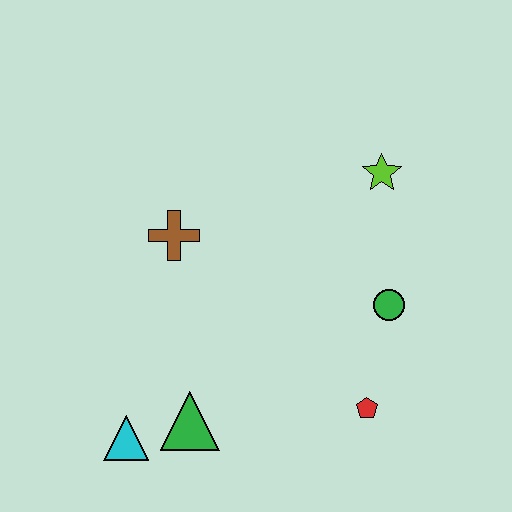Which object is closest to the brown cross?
The green triangle is closest to the brown cross.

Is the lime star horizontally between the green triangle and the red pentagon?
No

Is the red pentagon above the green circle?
No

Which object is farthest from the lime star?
The cyan triangle is farthest from the lime star.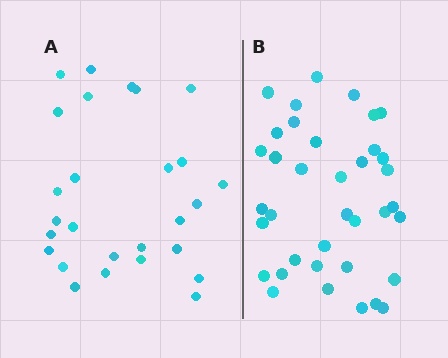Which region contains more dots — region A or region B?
Region B (the right region) has more dots.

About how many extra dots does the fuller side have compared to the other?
Region B has roughly 10 or so more dots than region A.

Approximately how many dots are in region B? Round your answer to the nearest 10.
About 40 dots. (The exact count is 37, which rounds to 40.)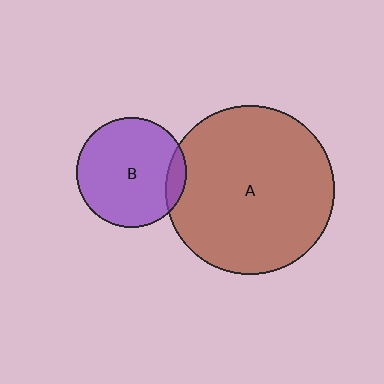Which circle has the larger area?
Circle A (brown).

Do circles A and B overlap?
Yes.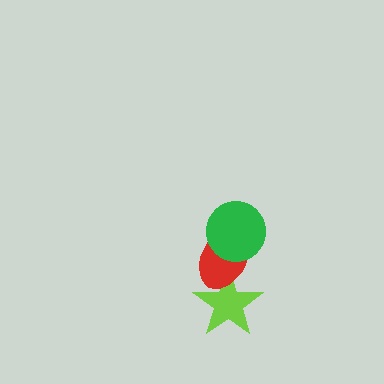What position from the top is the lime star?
The lime star is 3rd from the top.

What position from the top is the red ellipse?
The red ellipse is 2nd from the top.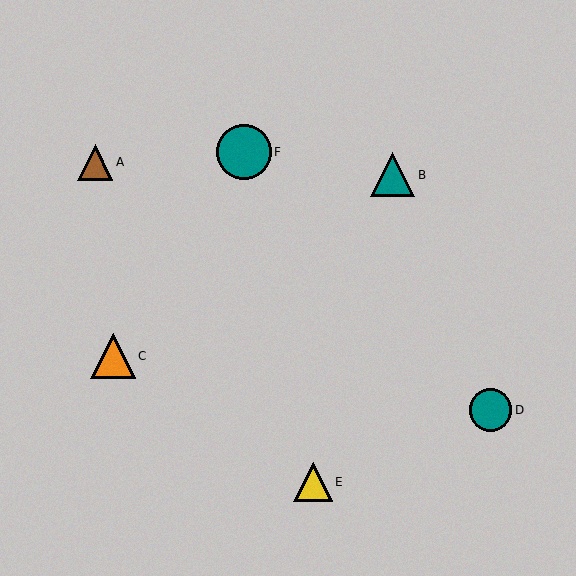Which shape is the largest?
The teal circle (labeled F) is the largest.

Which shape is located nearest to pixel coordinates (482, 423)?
The teal circle (labeled D) at (491, 410) is nearest to that location.